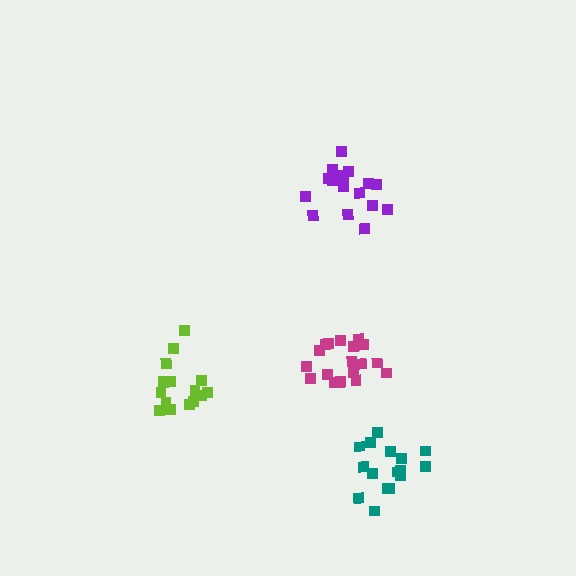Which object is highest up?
The purple cluster is topmost.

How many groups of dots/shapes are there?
There are 4 groups.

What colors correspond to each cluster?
The clusters are colored: teal, lime, purple, magenta.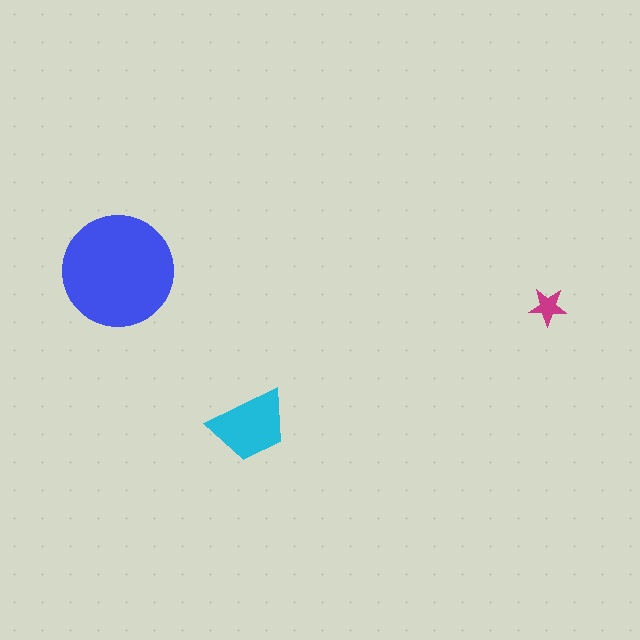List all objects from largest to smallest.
The blue circle, the cyan trapezoid, the magenta star.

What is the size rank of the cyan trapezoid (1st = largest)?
2nd.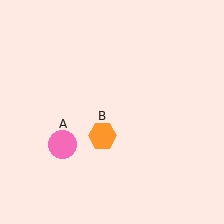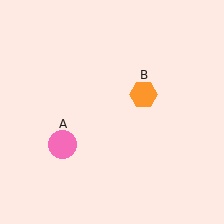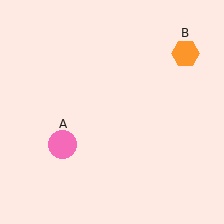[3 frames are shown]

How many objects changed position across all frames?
1 object changed position: orange hexagon (object B).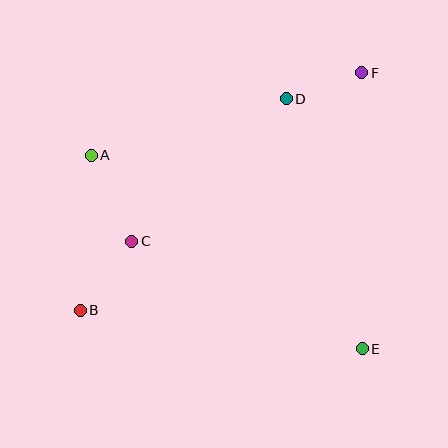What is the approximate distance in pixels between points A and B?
The distance between A and B is approximately 155 pixels.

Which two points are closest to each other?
Points D and F are closest to each other.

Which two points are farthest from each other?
Points B and F are farthest from each other.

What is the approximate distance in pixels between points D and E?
The distance between D and E is approximately 262 pixels.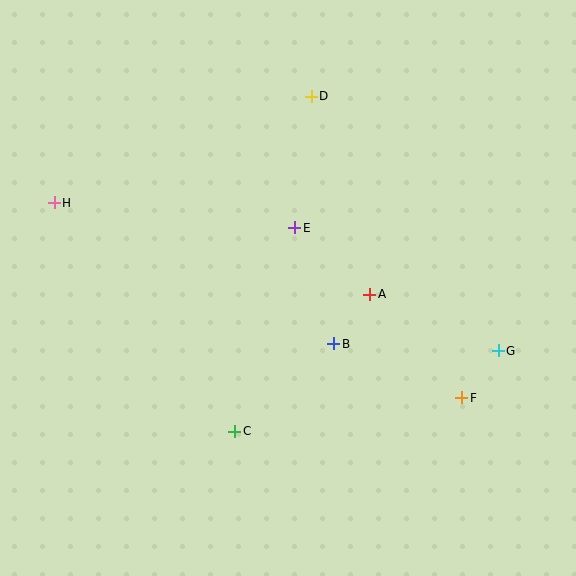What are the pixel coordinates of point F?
Point F is at (462, 398).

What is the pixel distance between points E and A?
The distance between E and A is 100 pixels.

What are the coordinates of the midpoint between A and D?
The midpoint between A and D is at (340, 195).